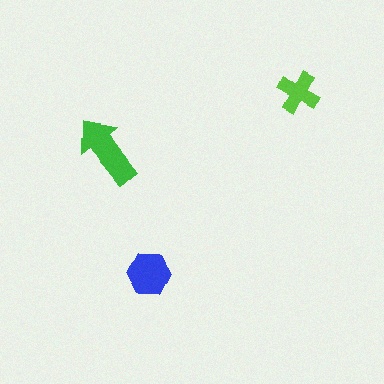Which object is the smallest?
The lime cross.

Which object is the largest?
The green arrow.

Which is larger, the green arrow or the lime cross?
The green arrow.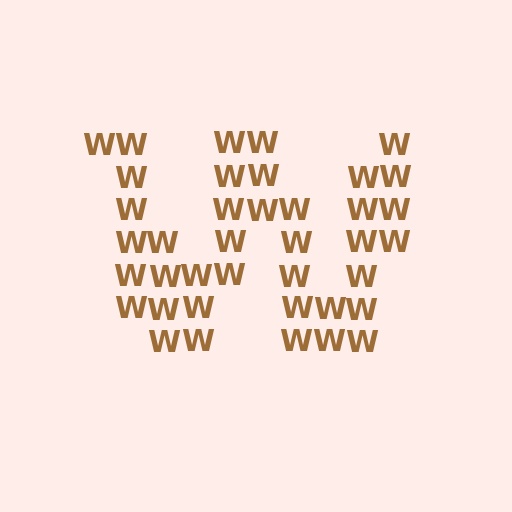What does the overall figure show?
The overall figure shows the letter W.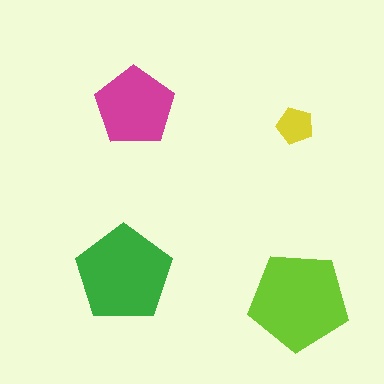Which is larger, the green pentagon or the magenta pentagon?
The green one.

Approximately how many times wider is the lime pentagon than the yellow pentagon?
About 2.5 times wider.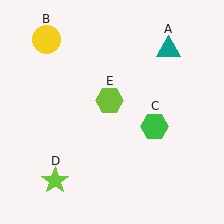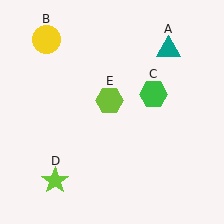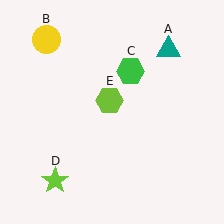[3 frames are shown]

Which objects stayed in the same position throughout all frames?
Teal triangle (object A) and yellow circle (object B) and lime star (object D) and lime hexagon (object E) remained stationary.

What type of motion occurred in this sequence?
The green hexagon (object C) rotated counterclockwise around the center of the scene.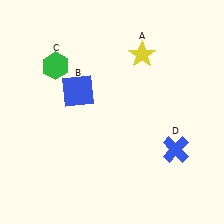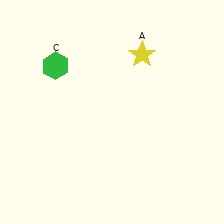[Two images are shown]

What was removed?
The blue cross (D), the blue square (B) were removed in Image 2.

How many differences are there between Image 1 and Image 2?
There are 2 differences between the two images.